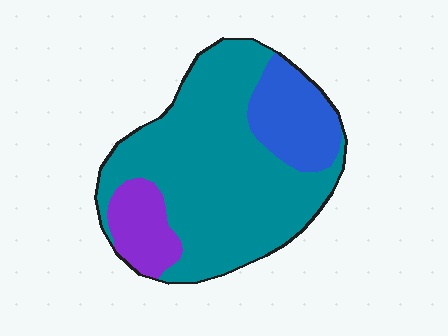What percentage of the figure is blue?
Blue takes up about one sixth (1/6) of the figure.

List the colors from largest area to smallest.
From largest to smallest: teal, blue, purple.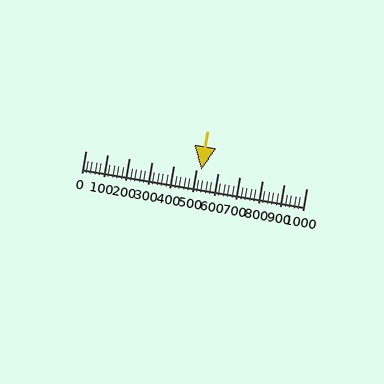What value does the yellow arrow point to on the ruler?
The yellow arrow points to approximately 523.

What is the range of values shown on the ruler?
The ruler shows values from 0 to 1000.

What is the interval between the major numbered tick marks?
The major tick marks are spaced 100 units apart.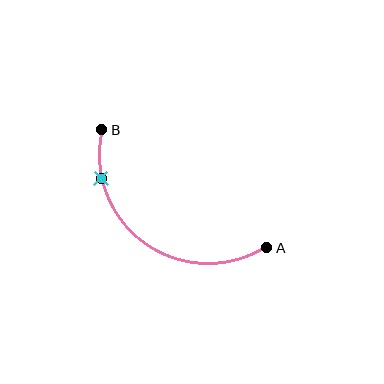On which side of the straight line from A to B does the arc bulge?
The arc bulges below and to the left of the straight line connecting A and B.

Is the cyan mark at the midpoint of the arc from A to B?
No. The cyan mark lies on the arc but is closer to endpoint B. The arc midpoint would be at the point on the curve equidistant along the arc from both A and B.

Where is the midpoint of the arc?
The arc midpoint is the point on the curve farthest from the straight line joining A and B. It sits below and to the left of that line.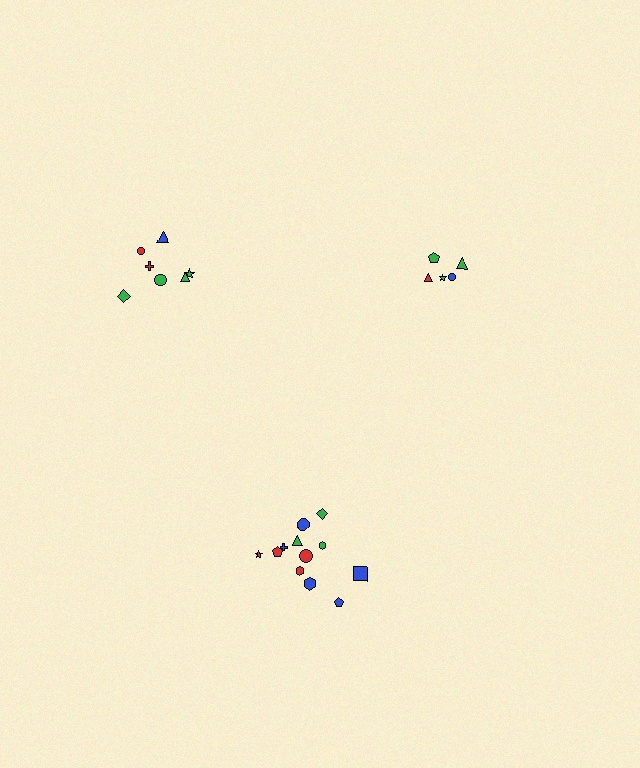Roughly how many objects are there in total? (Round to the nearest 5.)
Roughly 25 objects in total.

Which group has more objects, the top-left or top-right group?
The top-left group.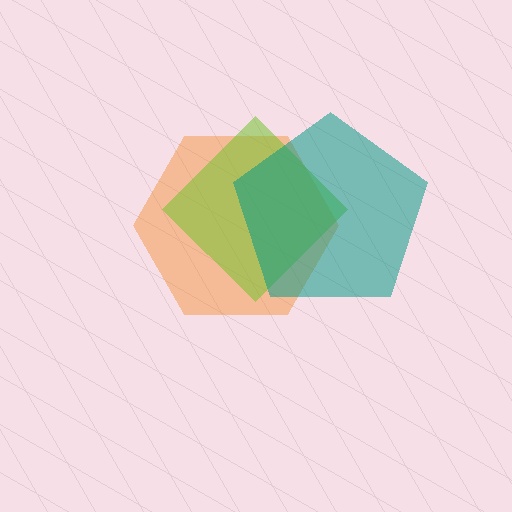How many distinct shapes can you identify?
There are 3 distinct shapes: an orange hexagon, a lime diamond, a teal pentagon.